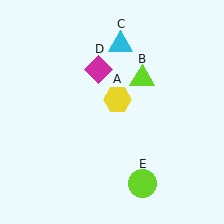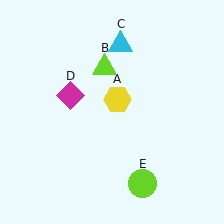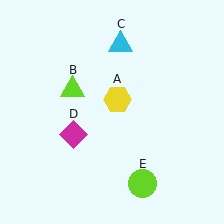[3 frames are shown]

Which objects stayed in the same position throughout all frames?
Yellow hexagon (object A) and cyan triangle (object C) and lime circle (object E) remained stationary.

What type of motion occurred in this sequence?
The lime triangle (object B), magenta diamond (object D) rotated counterclockwise around the center of the scene.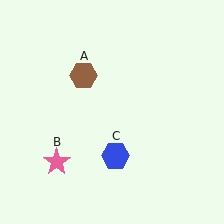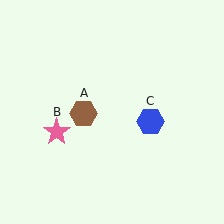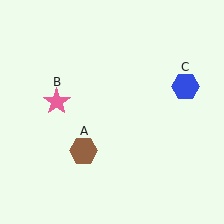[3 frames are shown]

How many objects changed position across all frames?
3 objects changed position: brown hexagon (object A), pink star (object B), blue hexagon (object C).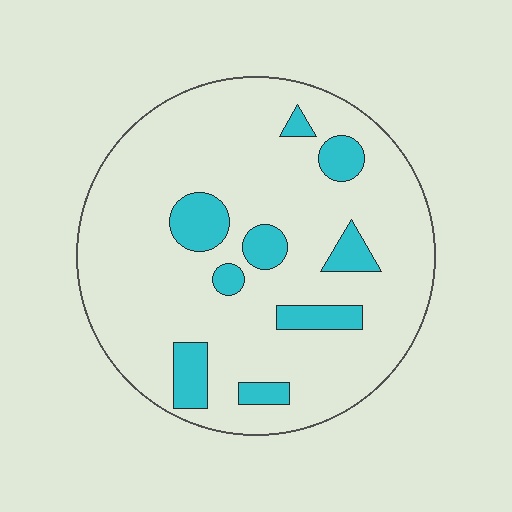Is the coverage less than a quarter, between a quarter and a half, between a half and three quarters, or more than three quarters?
Less than a quarter.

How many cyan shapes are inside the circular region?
9.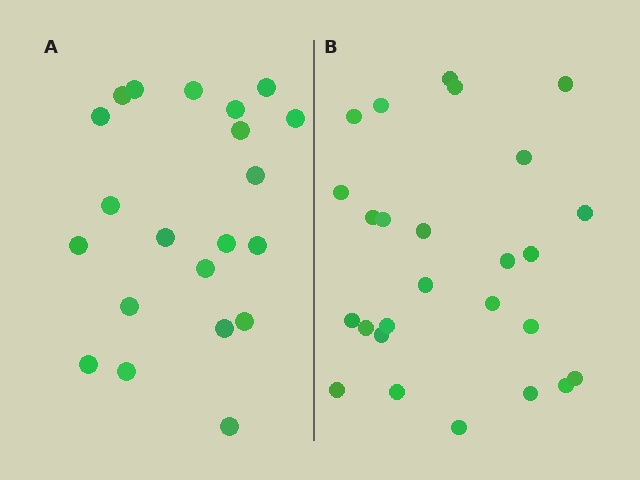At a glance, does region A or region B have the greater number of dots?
Region B (the right region) has more dots.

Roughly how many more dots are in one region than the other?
Region B has about 5 more dots than region A.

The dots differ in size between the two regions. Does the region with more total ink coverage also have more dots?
No. Region A has more total ink coverage because its dots are larger, but region B actually contains more individual dots. Total area can be misleading — the number of items is what matters here.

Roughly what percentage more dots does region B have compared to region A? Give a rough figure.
About 25% more.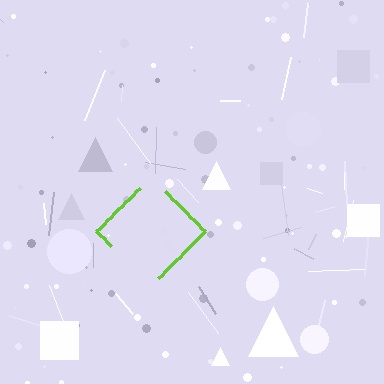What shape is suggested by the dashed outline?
The dashed outline suggests a diamond.